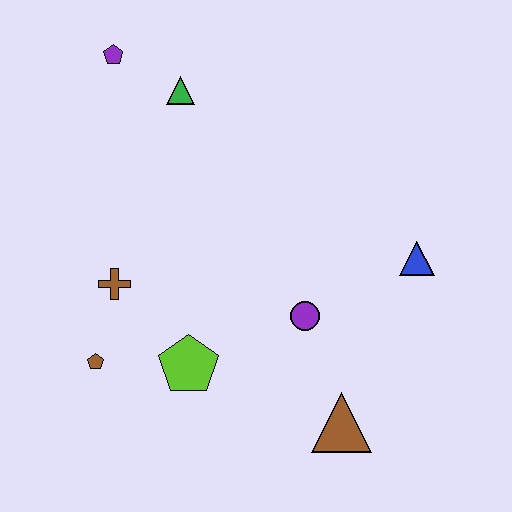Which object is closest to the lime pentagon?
The brown pentagon is closest to the lime pentagon.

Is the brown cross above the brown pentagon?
Yes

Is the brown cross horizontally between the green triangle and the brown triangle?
No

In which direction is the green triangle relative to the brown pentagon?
The green triangle is above the brown pentagon.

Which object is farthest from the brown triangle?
The purple pentagon is farthest from the brown triangle.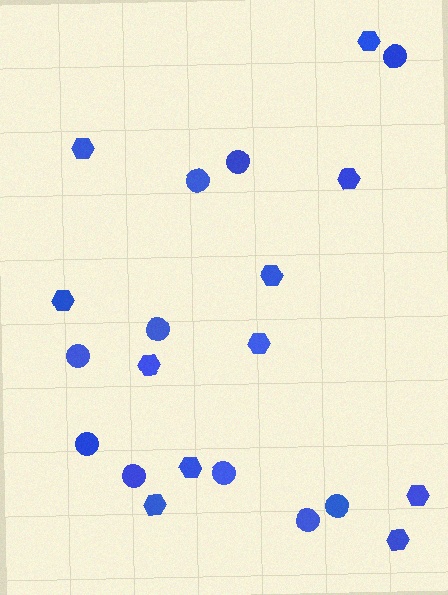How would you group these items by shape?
There are 2 groups: one group of hexagons (11) and one group of circles (10).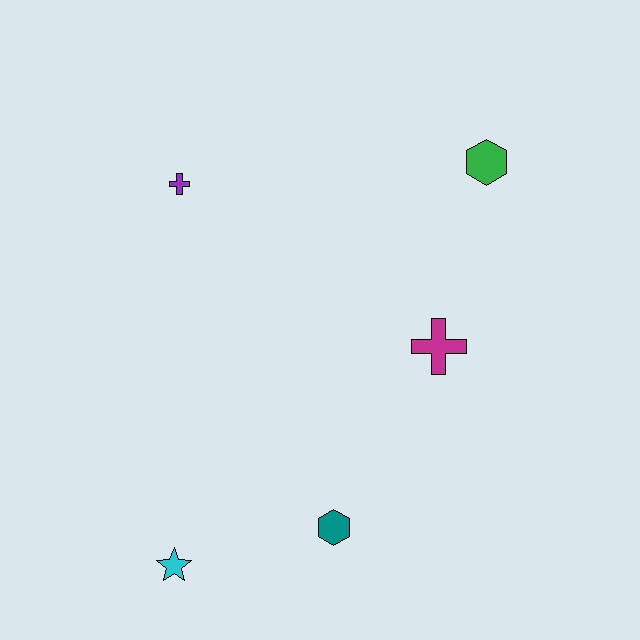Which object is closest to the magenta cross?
The green hexagon is closest to the magenta cross.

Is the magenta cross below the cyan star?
No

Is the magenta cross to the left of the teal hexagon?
No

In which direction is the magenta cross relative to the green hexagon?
The magenta cross is below the green hexagon.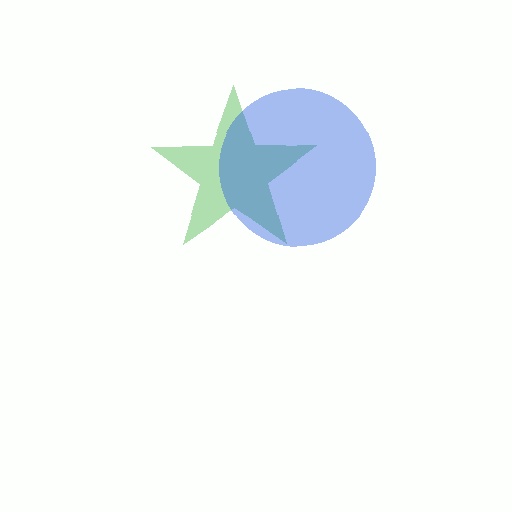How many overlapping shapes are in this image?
There are 2 overlapping shapes in the image.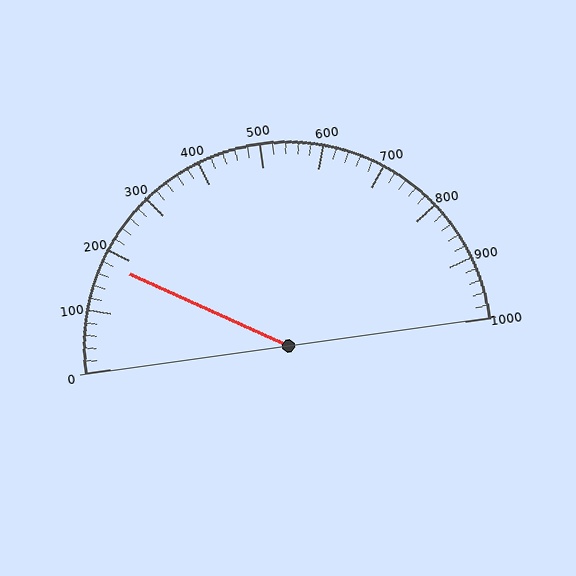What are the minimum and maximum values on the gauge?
The gauge ranges from 0 to 1000.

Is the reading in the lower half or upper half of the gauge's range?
The reading is in the lower half of the range (0 to 1000).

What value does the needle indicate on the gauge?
The needle indicates approximately 180.